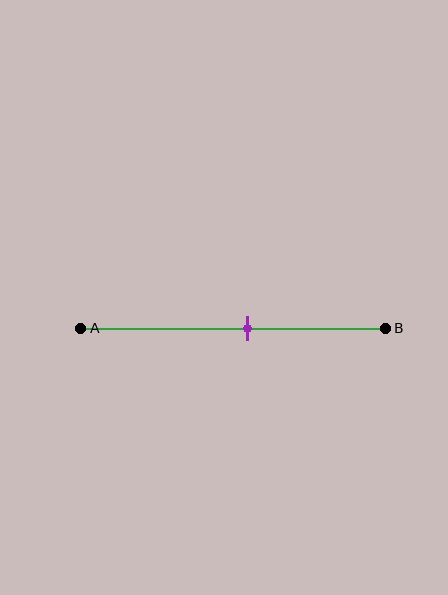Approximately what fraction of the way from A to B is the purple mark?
The purple mark is approximately 55% of the way from A to B.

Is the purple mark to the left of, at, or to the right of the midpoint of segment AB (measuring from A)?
The purple mark is to the right of the midpoint of segment AB.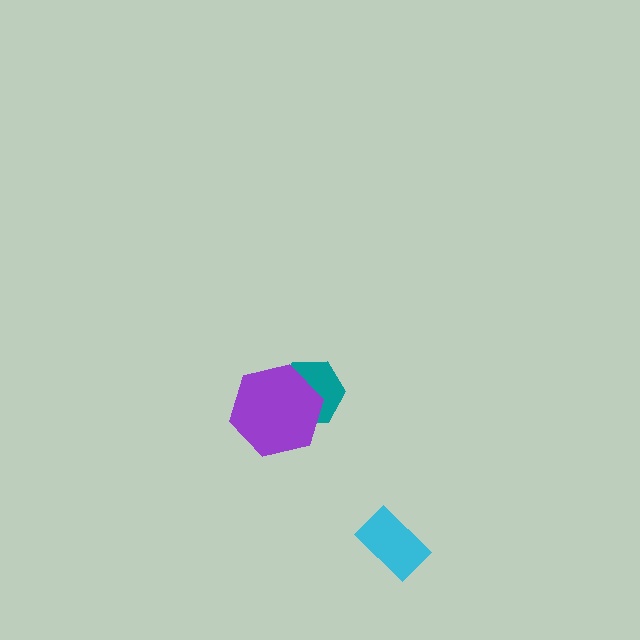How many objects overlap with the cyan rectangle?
0 objects overlap with the cyan rectangle.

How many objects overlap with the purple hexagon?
1 object overlaps with the purple hexagon.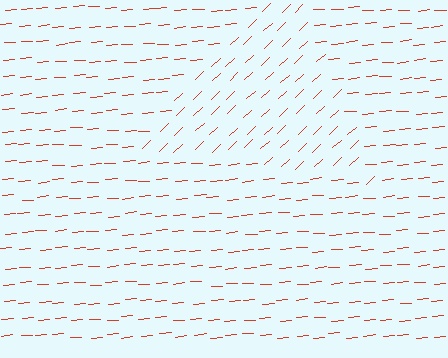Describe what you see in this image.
The image is filled with small red line segments. A triangle region in the image has lines oriented differently from the surrounding lines, creating a visible texture boundary.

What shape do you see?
I see a triangle.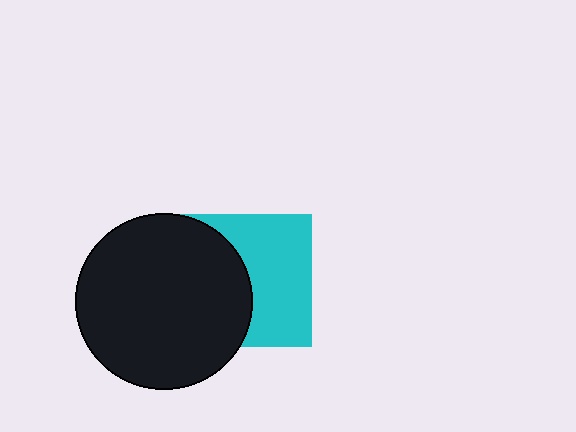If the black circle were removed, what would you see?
You would see the complete cyan square.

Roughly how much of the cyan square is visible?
About half of it is visible (roughly 55%).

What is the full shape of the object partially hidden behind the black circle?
The partially hidden object is a cyan square.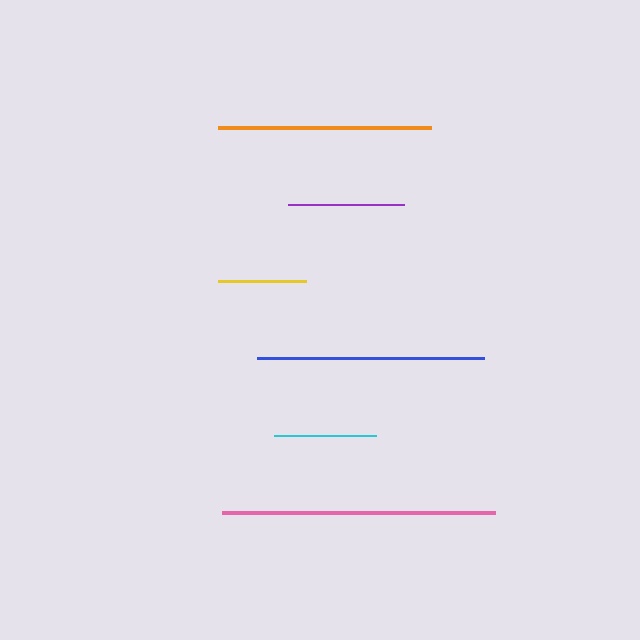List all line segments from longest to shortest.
From longest to shortest: pink, blue, orange, purple, cyan, yellow.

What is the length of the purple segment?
The purple segment is approximately 117 pixels long.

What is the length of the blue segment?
The blue segment is approximately 227 pixels long.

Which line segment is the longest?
The pink line is the longest at approximately 273 pixels.